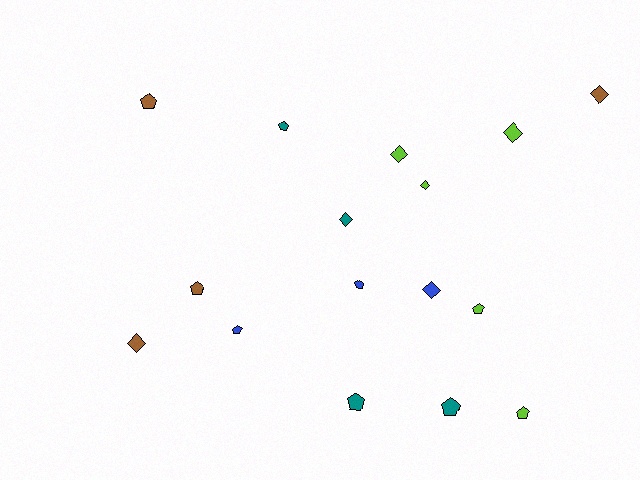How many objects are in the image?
There are 16 objects.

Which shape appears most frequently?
Pentagon, with 9 objects.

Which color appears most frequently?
Lime, with 5 objects.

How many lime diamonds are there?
There are 3 lime diamonds.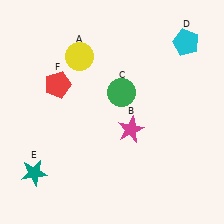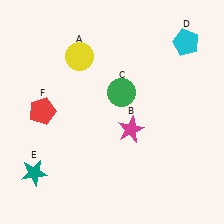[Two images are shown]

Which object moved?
The red pentagon (F) moved down.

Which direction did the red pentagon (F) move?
The red pentagon (F) moved down.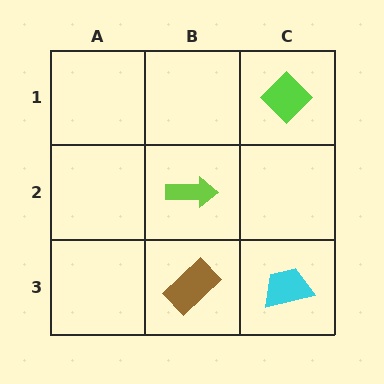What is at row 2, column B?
A lime arrow.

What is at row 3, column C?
A cyan trapezoid.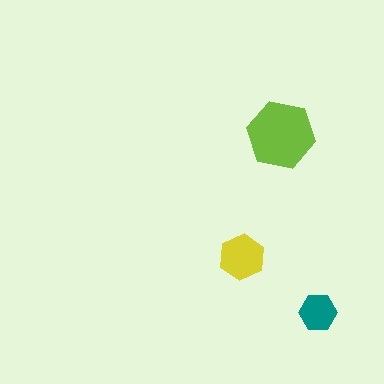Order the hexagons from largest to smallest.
the lime one, the yellow one, the teal one.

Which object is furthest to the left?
The yellow hexagon is leftmost.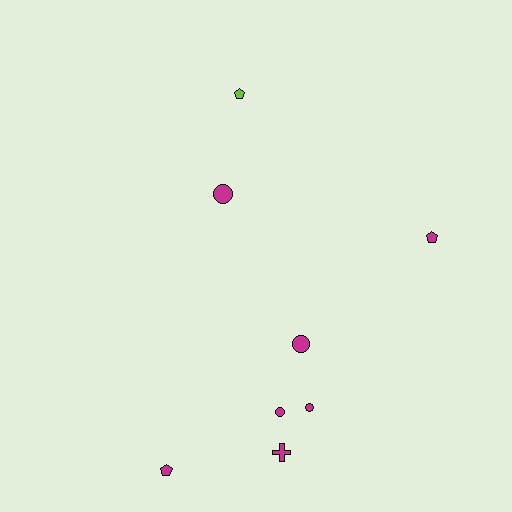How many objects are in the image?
There are 8 objects.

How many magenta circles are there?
There are 4 magenta circles.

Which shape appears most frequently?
Circle, with 4 objects.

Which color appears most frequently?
Magenta, with 7 objects.